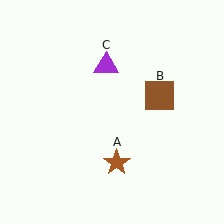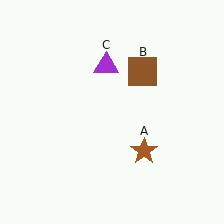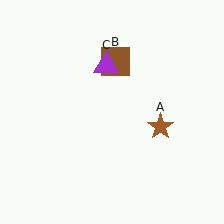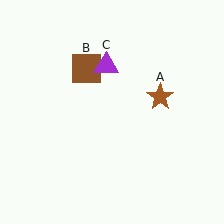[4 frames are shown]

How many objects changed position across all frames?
2 objects changed position: brown star (object A), brown square (object B).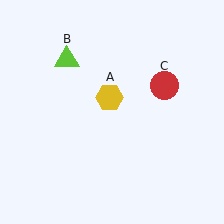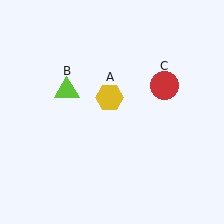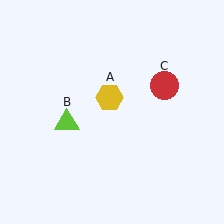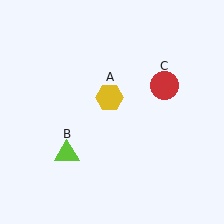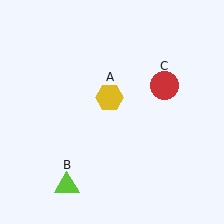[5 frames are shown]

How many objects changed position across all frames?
1 object changed position: lime triangle (object B).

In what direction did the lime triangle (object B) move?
The lime triangle (object B) moved down.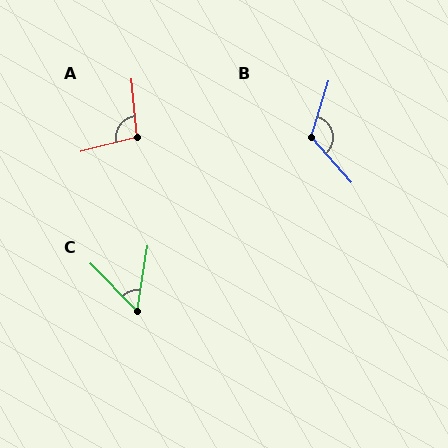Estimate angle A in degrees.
Approximately 99 degrees.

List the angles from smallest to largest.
C (53°), A (99°), B (122°).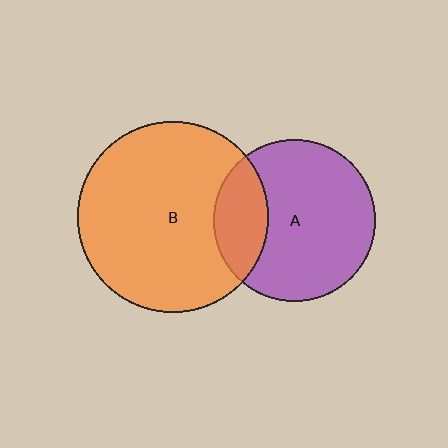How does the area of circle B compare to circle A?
Approximately 1.4 times.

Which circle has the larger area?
Circle B (orange).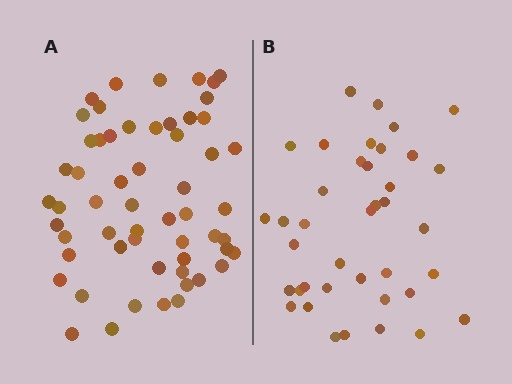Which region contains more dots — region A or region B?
Region A (the left region) has more dots.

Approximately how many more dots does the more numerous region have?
Region A has approximately 20 more dots than region B.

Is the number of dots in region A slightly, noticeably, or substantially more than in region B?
Region A has substantially more. The ratio is roughly 1.5 to 1.